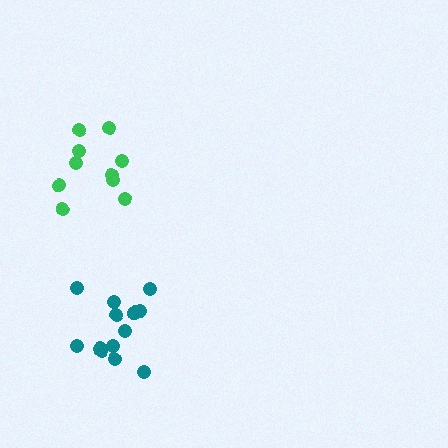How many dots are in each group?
Group 1: 10 dots, Group 2: 13 dots (23 total).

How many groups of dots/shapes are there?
There are 2 groups.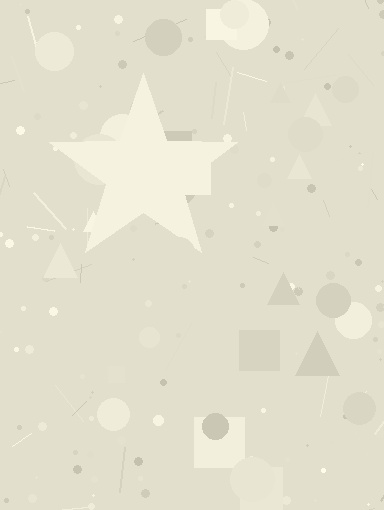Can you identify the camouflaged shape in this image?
The camouflaged shape is a star.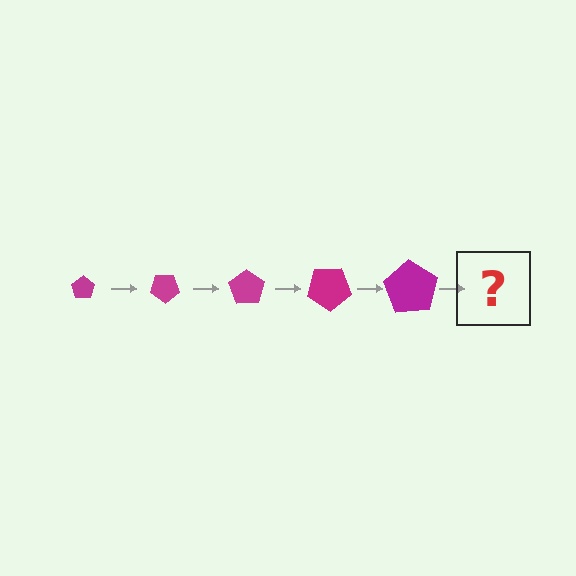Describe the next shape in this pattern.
It should be a pentagon, larger than the previous one and rotated 175 degrees from the start.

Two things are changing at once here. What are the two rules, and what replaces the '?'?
The two rules are that the pentagon grows larger each step and it rotates 35 degrees each step. The '?' should be a pentagon, larger than the previous one and rotated 175 degrees from the start.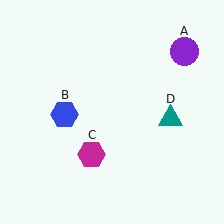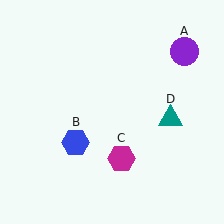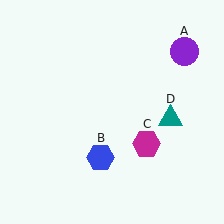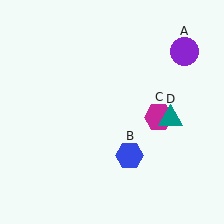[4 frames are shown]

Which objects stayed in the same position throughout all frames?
Purple circle (object A) and teal triangle (object D) remained stationary.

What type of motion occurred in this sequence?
The blue hexagon (object B), magenta hexagon (object C) rotated counterclockwise around the center of the scene.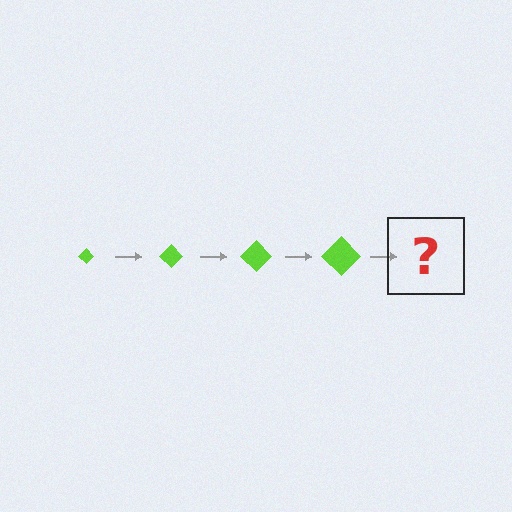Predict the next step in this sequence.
The next step is a lime diamond, larger than the previous one.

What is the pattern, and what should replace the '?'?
The pattern is that the diamond gets progressively larger each step. The '?' should be a lime diamond, larger than the previous one.